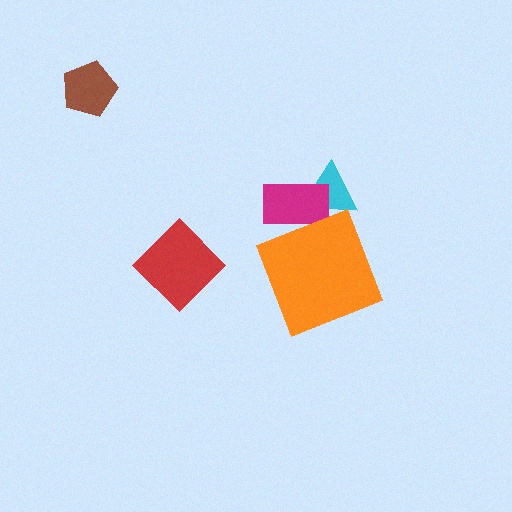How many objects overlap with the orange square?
1 object overlaps with the orange square.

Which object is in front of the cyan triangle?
The magenta rectangle is in front of the cyan triangle.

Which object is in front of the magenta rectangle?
The orange square is in front of the magenta rectangle.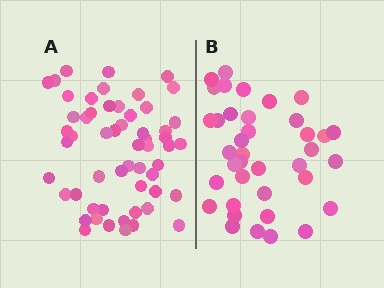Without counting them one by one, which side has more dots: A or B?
Region A (the left region) has more dots.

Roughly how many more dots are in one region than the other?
Region A has approximately 20 more dots than region B.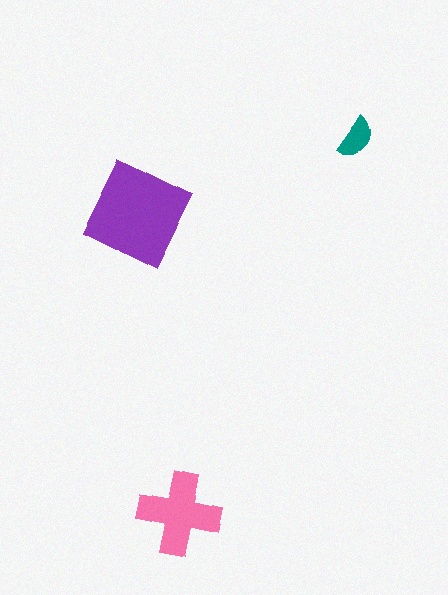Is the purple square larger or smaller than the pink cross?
Larger.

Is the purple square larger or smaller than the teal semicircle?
Larger.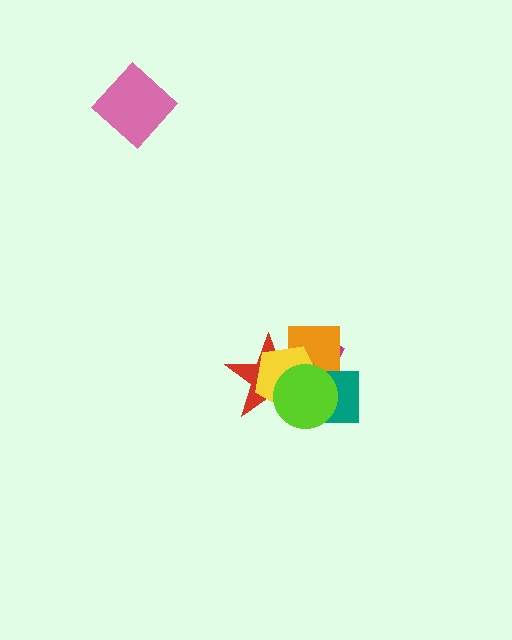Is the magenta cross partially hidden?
Yes, it is partially covered by another shape.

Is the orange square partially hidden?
Yes, it is partially covered by another shape.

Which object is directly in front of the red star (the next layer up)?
The yellow pentagon is directly in front of the red star.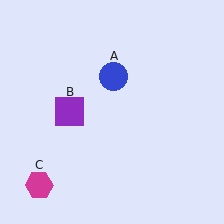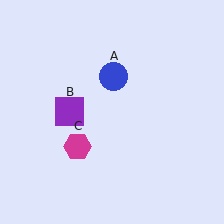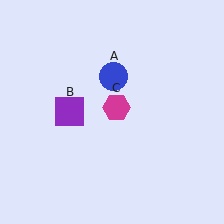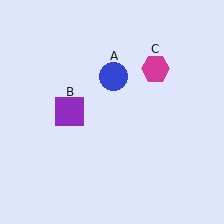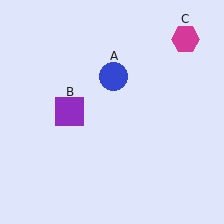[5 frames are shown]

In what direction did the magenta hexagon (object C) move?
The magenta hexagon (object C) moved up and to the right.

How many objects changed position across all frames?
1 object changed position: magenta hexagon (object C).